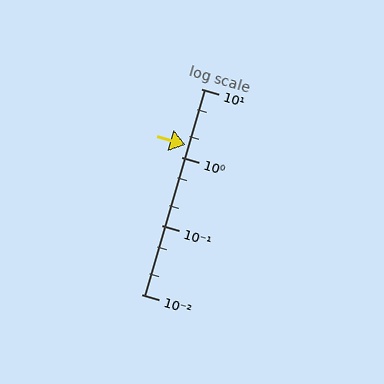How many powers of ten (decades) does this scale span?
The scale spans 3 decades, from 0.01 to 10.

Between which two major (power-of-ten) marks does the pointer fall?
The pointer is between 1 and 10.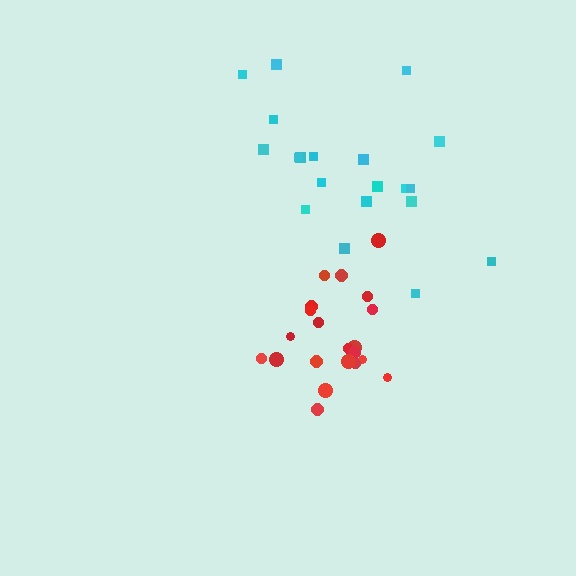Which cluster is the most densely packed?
Red.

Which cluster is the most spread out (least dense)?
Cyan.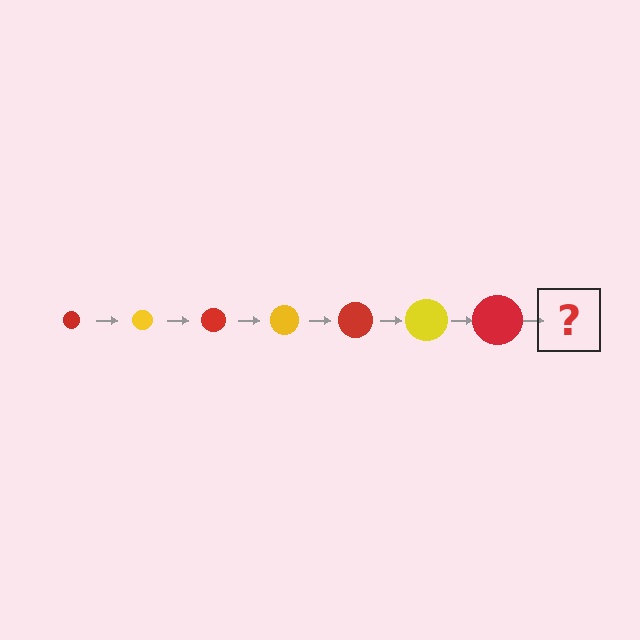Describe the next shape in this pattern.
It should be a yellow circle, larger than the previous one.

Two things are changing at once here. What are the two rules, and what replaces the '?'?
The two rules are that the circle grows larger each step and the color cycles through red and yellow. The '?' should be a yellow circle, larger than the previous one.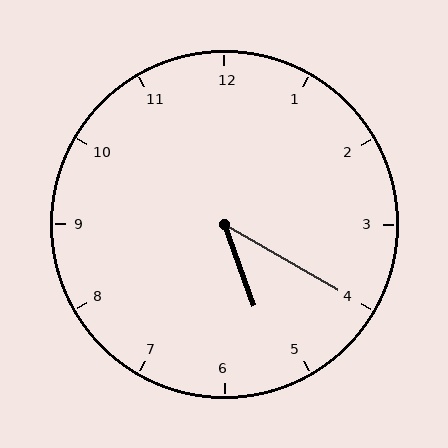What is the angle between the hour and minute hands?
Approximately 40 degrees.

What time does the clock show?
5:20.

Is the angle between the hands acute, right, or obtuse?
It is acute.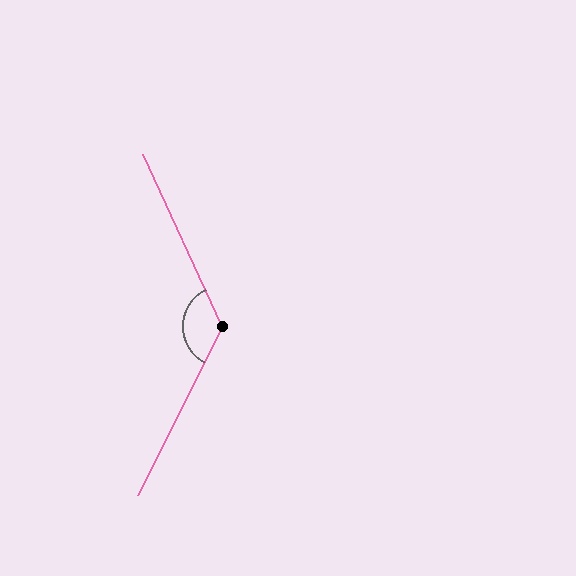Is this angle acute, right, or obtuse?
It is obtuse.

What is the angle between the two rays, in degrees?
Approximately 128 degrees.